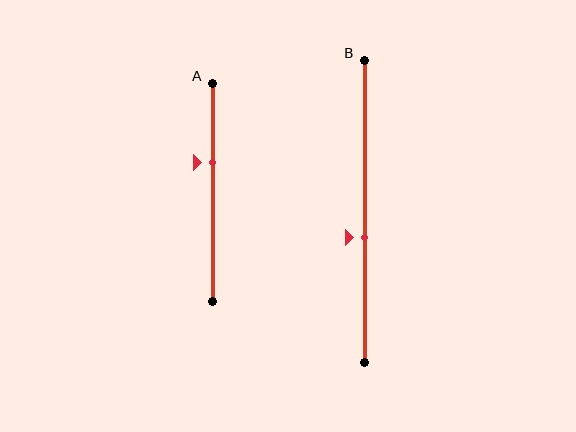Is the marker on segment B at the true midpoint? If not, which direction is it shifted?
No, the marker on segment B is shifted downward by about 9% of the segment length.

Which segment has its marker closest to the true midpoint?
Segment B has its marker closest to the true midpoint.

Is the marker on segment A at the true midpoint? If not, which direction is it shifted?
No, the marker on segment A is shifted upward by about 14% of the segment length.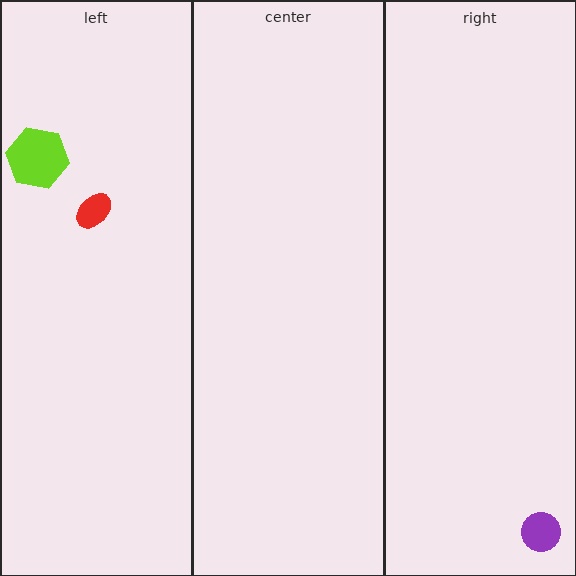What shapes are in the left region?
The red ellipse, the lime hexagon.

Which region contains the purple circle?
The right region.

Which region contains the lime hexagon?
The left region.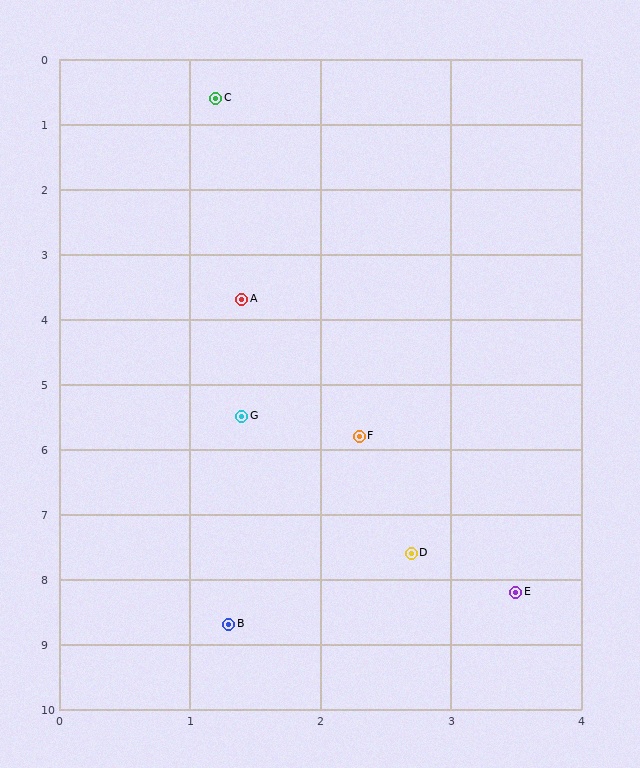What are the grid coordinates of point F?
Point F is at approximately (2.3, 5.8).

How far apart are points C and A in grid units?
Points C and A are about 3.1 grid units apart.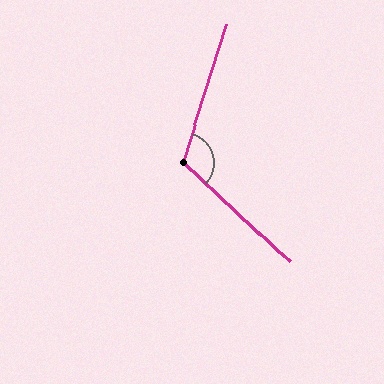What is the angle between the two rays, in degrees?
Approximately 115 degrees.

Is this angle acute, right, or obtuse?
It is obtuse.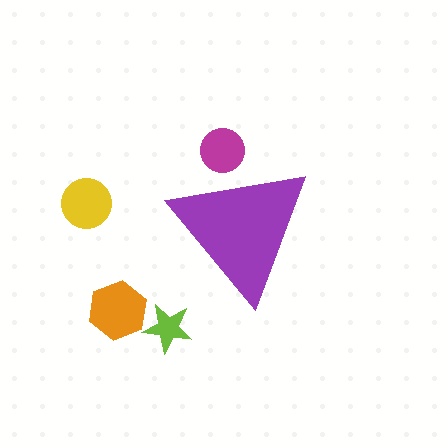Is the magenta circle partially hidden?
Yes, the magenta circle is partially hidden behind the purple triangle.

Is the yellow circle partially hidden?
No, the yellow circle is fully visible.